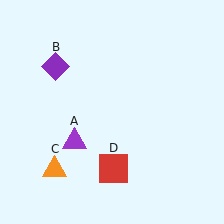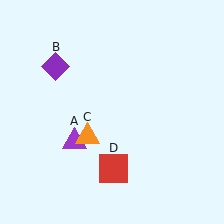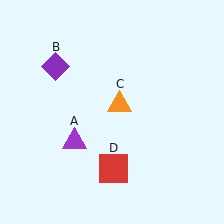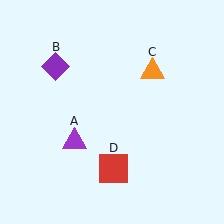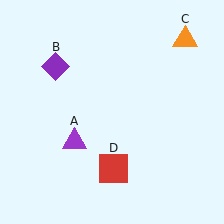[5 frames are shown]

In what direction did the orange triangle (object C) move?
The orange triangle (object C) moved up and to the right.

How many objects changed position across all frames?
1 object changed position: orange triangle (object C).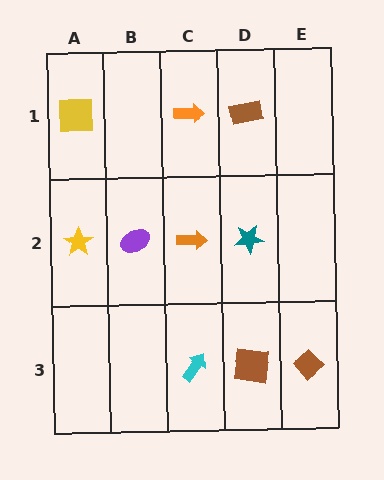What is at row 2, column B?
A purple ellipse.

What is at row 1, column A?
A yellow square.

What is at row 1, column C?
An orange arrow.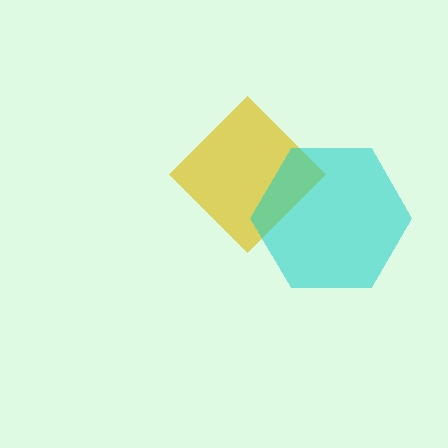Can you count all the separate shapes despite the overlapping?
Yes, there are 2 separate shapes.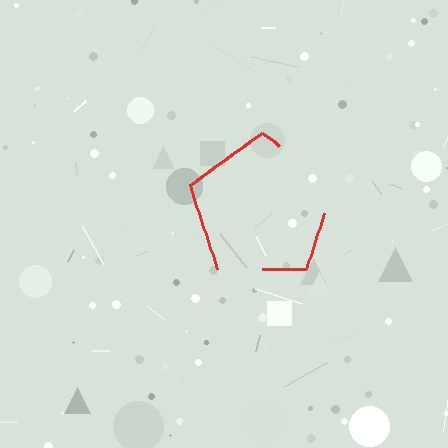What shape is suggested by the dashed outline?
The dashed outline suggests a pentagon.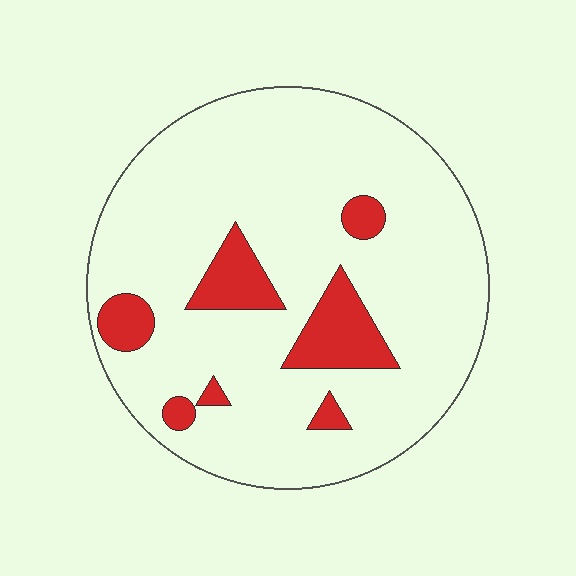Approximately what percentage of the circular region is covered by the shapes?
Approximately 15%.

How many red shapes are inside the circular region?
7.